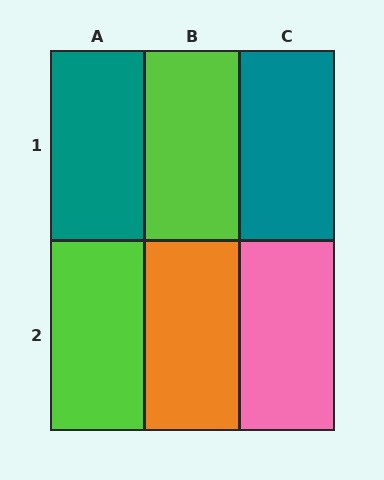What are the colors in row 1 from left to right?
Teal, lime, teal.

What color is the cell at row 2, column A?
Lime.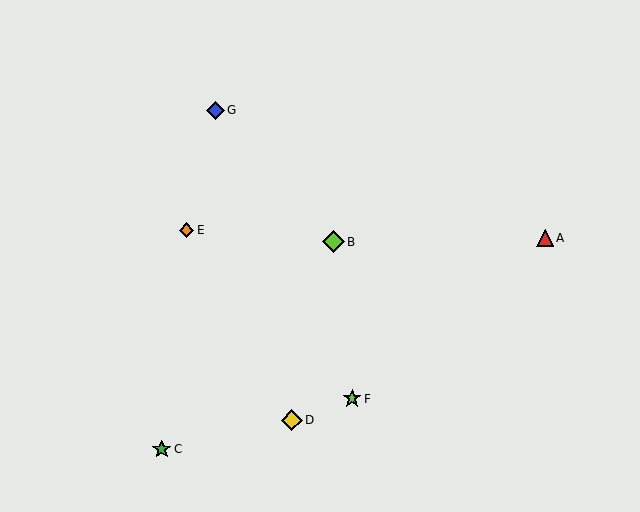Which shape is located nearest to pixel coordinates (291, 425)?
The yellow diamond (labeled D) at (292, 420) is nearest to that location.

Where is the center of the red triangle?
The center of the red triangle is at (545, 238).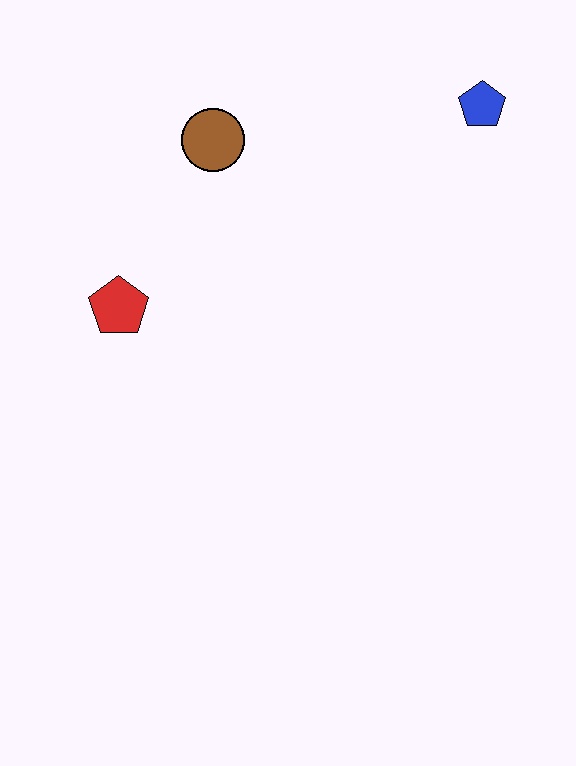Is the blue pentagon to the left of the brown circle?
No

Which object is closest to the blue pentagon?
The brown circle is closest to the blue pentagon.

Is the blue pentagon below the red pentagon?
No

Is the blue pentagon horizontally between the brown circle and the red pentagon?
No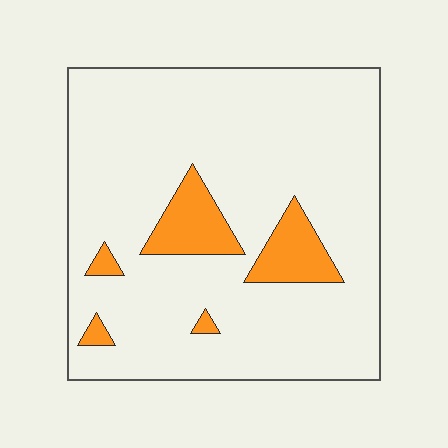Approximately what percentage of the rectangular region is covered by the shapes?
Approximately 10%.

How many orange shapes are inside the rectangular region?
5.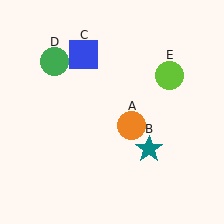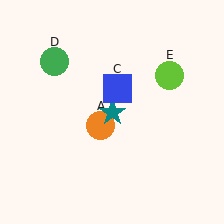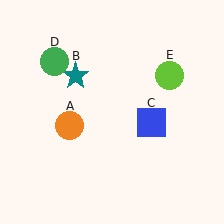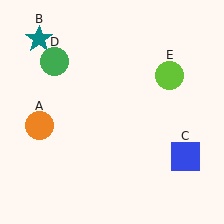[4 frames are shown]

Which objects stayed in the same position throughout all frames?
Green circle (object D) and lime circle (object E) remained stationary.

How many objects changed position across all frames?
3 objects changed position: orange circle (object A), teal star (object B), blue square (object C).